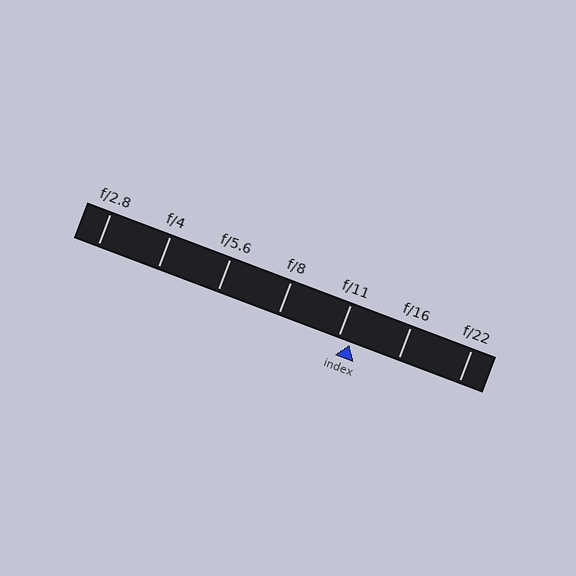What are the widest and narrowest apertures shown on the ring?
The widest aperture shown is f/2.8 and the narrowest is f/22.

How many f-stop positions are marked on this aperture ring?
There are 7 f-stop positions marked.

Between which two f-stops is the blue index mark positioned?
The index mark is between f/11 and f/16.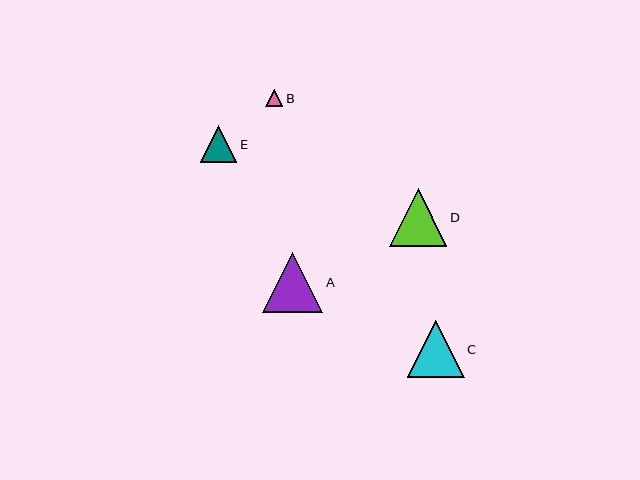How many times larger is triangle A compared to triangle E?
Triangle A is approximately 1.6 times the size of triangle E.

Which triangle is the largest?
Triangle A is the largest with a size of approximately 60 pixels.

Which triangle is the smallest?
Triangle B is the smallest with a size of approximately 17 pixels.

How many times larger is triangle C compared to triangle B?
Triangle C is approximately 3.4 times the size of triangle B.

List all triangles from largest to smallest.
From largest to smallest: A, D, C, E, B.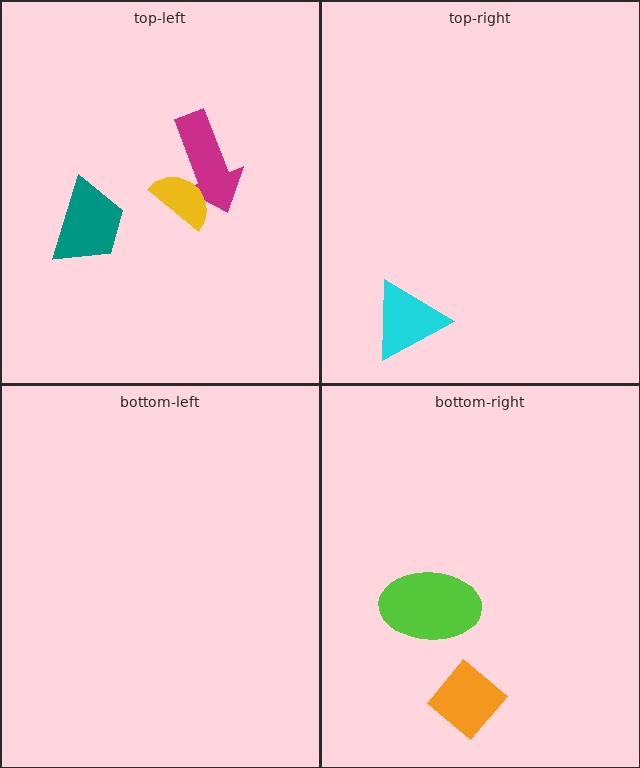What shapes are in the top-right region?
The cyan triangle.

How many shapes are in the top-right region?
1.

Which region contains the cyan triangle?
The top-right region.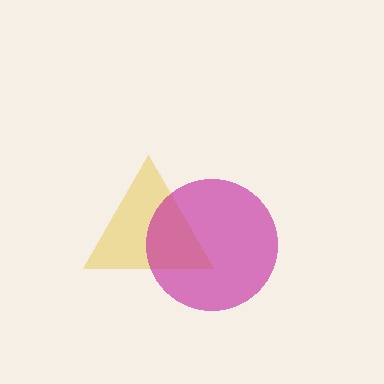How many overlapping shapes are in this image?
There are 2 overlapping shapes in the image.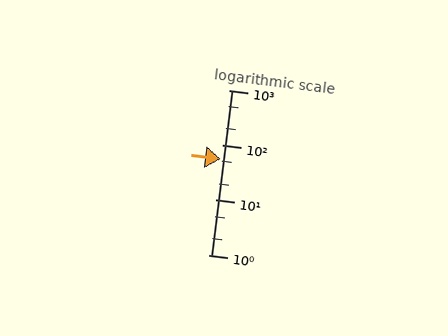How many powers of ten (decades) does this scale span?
The scale spans 3 decades, from 1 to 1000.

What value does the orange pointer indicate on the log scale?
The pointer indicates approximately 55.